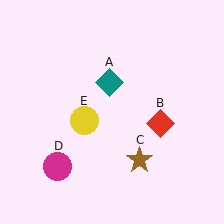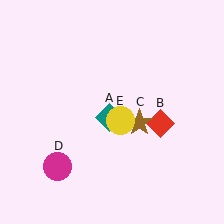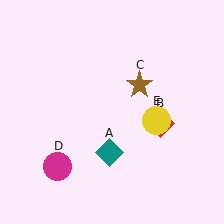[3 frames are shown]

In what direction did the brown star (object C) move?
The brown star (object C) moved up.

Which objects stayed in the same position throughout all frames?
Red diamond (object B) and magenta circle (object D) remained stationary.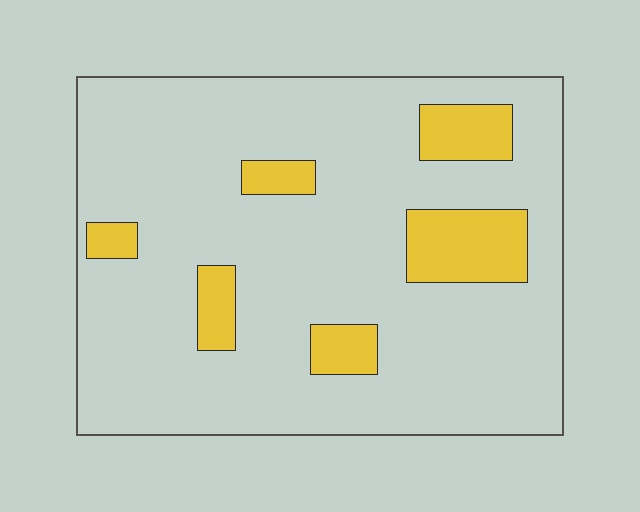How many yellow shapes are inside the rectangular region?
6.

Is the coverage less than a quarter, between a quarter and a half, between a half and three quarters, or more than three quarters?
Less than a quarter.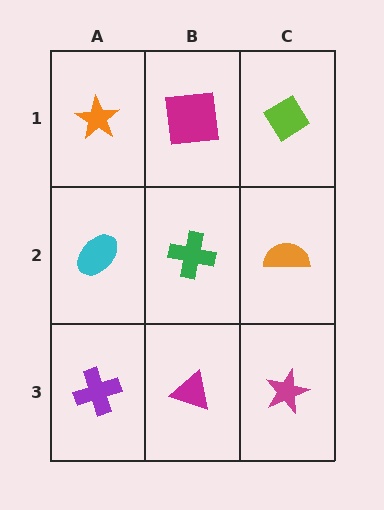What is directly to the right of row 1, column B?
A lime diamond.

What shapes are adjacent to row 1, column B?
A green cross (row 2, column B), an orange star (row 1, column A), a lime diamond (row 1, column C).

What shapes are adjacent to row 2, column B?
A magenta square (row 1, column B), a magenta triangle (row 3, column B), a cyan ellipse (row 2, column A), an orange semicircle (row 2, column C).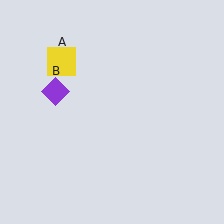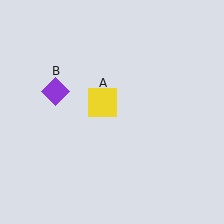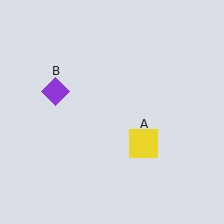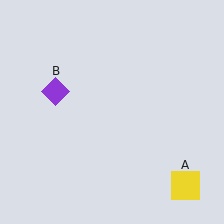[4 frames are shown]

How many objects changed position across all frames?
1 object changed position: yellow square (object A).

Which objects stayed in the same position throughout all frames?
Purple diamond (object B) remained stationary.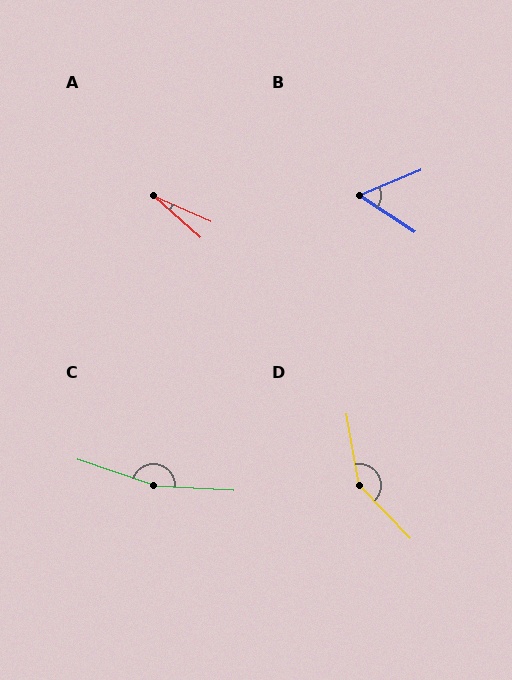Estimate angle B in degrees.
Approximately 56 degrees.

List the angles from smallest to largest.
A (18°), B (56°), D (146°), C (165°).